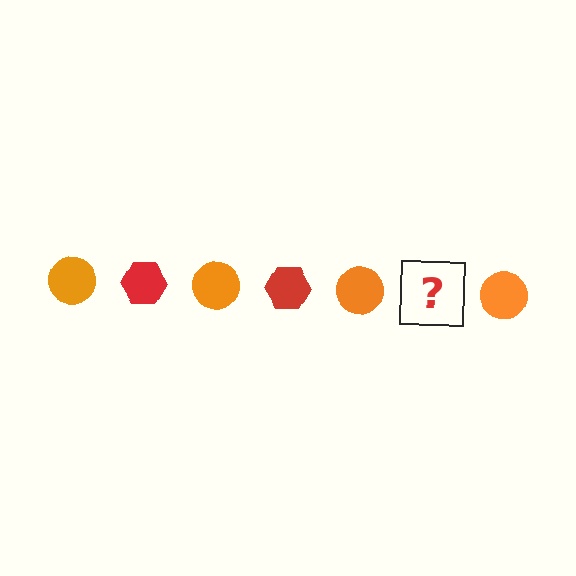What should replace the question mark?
The question mark should be replaced with a red hexagon.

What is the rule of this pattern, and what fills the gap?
The rule is that the pattern alternates between orange circle and red hexagon. The gap should be filled with a red hexagon.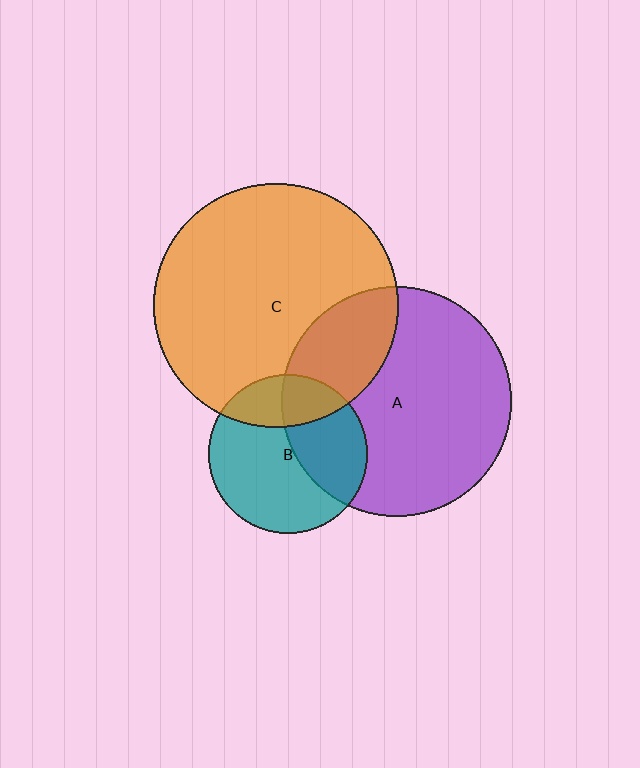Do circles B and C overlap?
Yes.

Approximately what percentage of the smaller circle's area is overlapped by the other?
Approximately 25%.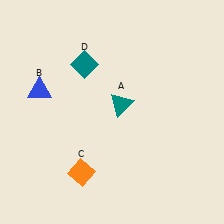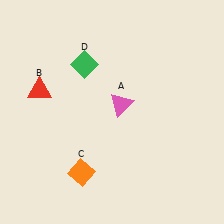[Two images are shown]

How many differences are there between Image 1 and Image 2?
There are 3 differences between the two images.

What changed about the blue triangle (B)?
In Image 1, B is blue. In Image 2, it changed to red.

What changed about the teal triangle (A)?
In Image 1, A is teal. In Image 2, it changed to pink.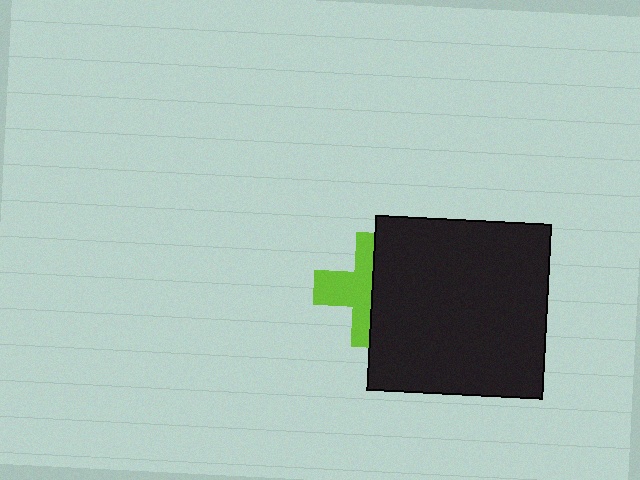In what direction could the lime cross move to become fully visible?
The lime cross could move left. That would shift it out from behind the black square entirely.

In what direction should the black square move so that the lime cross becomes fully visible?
The black square should move right. That is the shortest direction to clear the overlap and leave the lime cross fully visible.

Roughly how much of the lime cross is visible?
About half of it is visible (roughly 50%).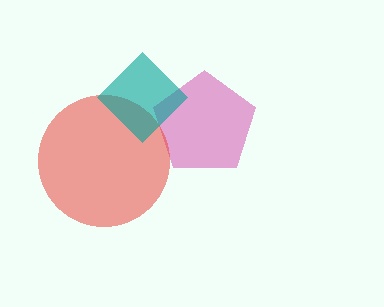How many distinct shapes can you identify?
There are 3 distinct shapes: a magenta pentagon, a red circle, a teal diamond.